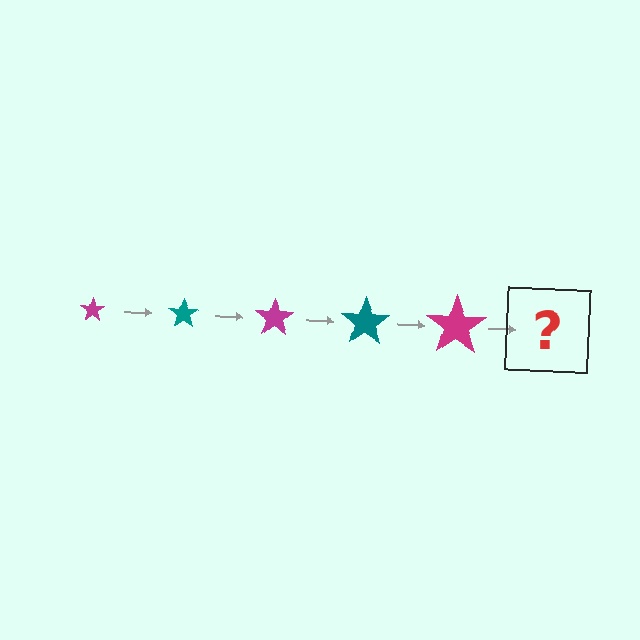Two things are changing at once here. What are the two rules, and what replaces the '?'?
The two rules are that the star grows larger each step and the color cycles through magenta and teal. The '?' should be a teal star, larger than the previous one.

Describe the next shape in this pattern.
It should be a teal star, larger than the previous one.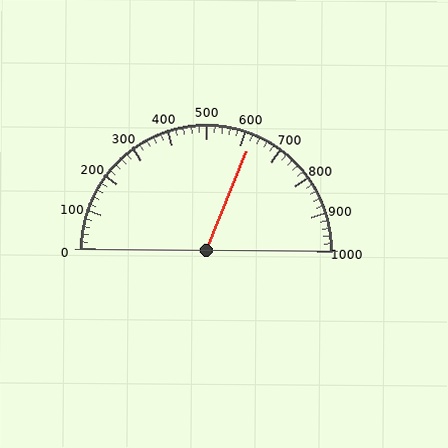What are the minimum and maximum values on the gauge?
The gauge ranges from 0 to 1000.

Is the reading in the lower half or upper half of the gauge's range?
The reading is in the upper half of the range (0 to 1000).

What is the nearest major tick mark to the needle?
The nearest major tick mark is 600.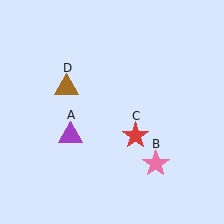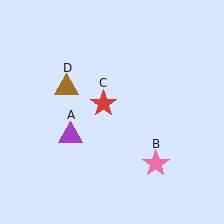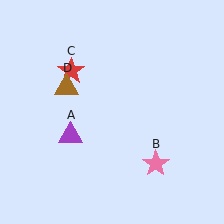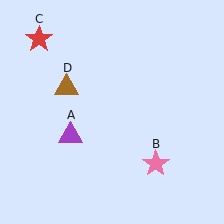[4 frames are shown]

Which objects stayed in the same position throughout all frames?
Purple triangle (object A) and pink star (object B) and brown triangle (object D) remained stationary.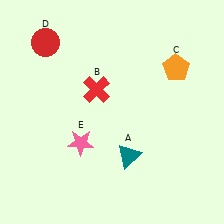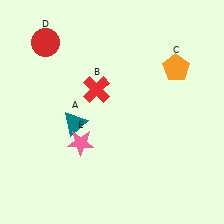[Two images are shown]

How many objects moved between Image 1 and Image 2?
1 object moved between the two images.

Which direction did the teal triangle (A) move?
The teal triangle (A) moved left.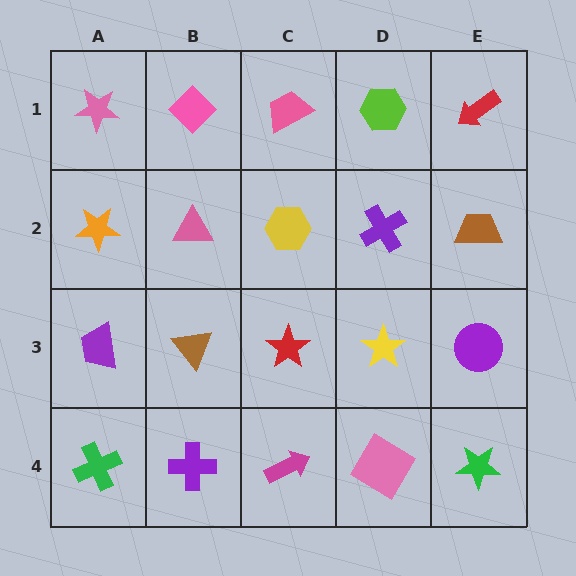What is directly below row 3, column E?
A green star.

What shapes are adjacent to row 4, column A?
A purple trapezoid (row 3, column A), a purple cross (row 4, column B).